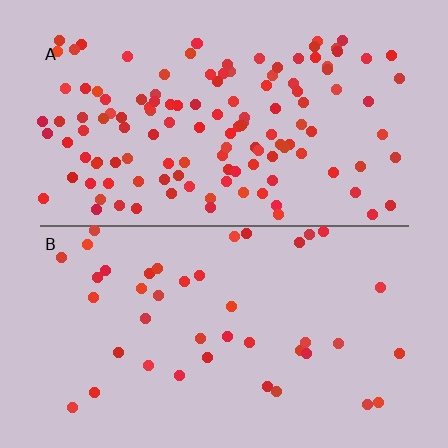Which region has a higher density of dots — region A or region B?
A (the top).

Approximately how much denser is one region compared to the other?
Approximately 3.1× — region A over region B.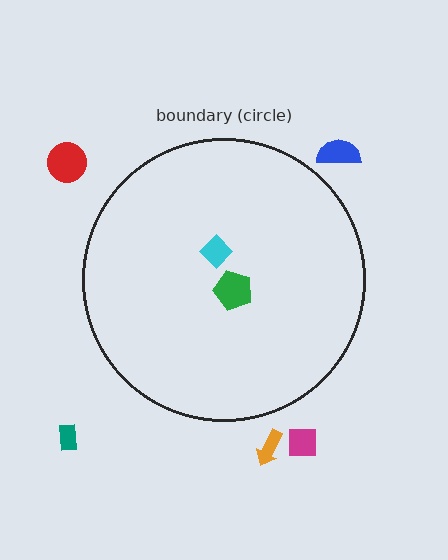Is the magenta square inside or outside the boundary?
Outside.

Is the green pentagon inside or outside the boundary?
Inside.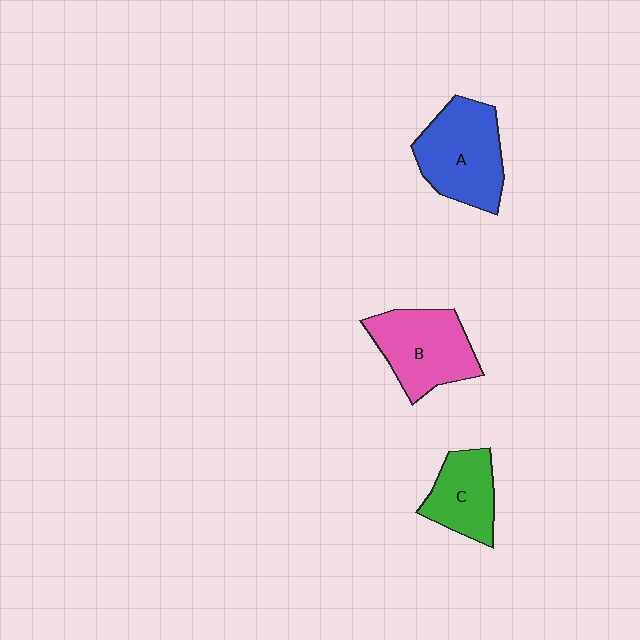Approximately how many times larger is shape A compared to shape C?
Approximately 1.5 times.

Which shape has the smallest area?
Shape C (green).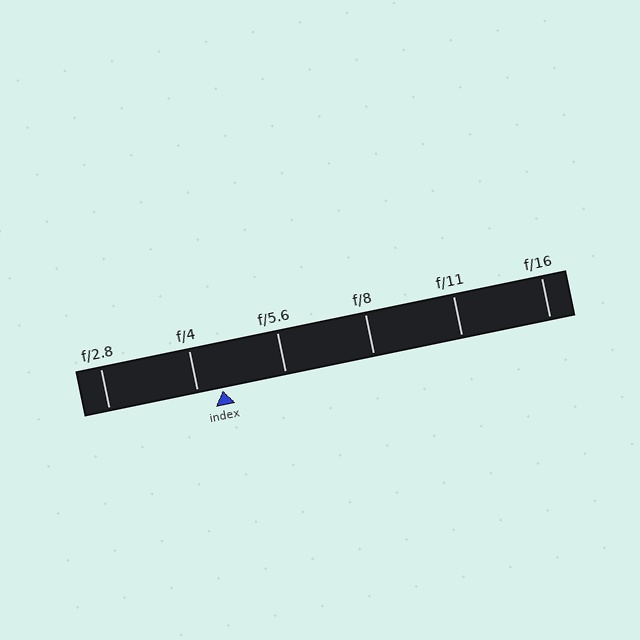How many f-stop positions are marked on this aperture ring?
There are 6 f-stop positions marked.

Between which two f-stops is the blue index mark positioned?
The index mark is between f/4 and f/5.6.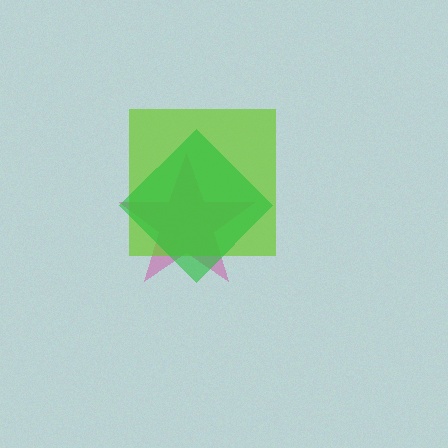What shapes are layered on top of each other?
The layered shapes are: a magenta star, a lime square, a green diamond.